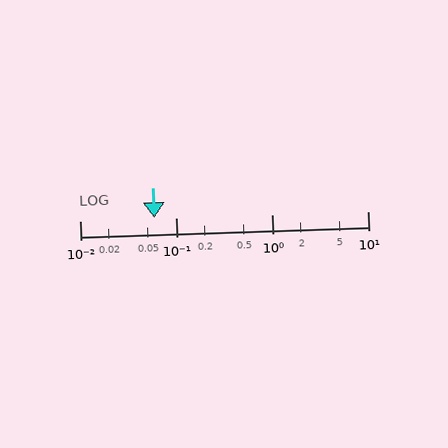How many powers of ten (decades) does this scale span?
The scale spans 3 decades, from 0.01 to 10.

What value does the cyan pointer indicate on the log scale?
The pointer indicates approximately 0.059.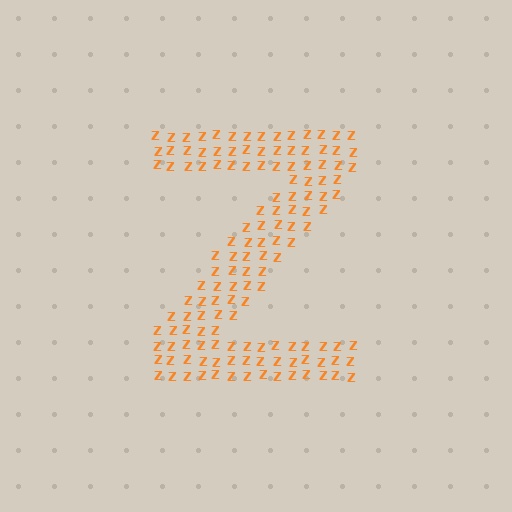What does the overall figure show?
The overall figure shows the letter Z.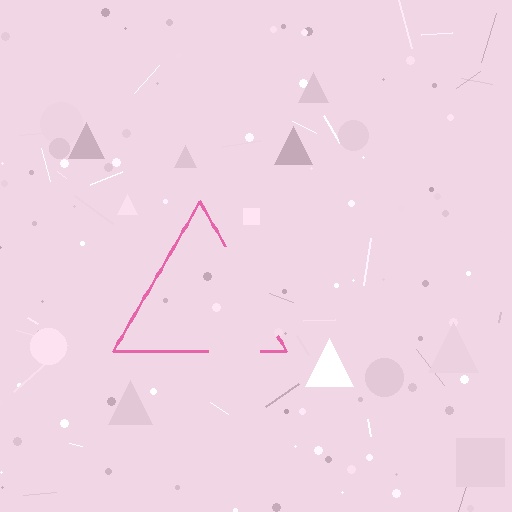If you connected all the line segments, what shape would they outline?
They would outline a triangle.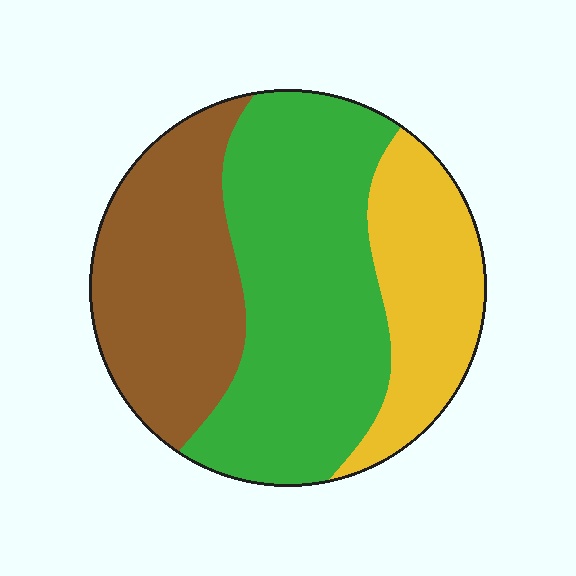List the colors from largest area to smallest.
From largest to smallest: green, brown, yellow.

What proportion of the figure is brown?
Brown covers around 30% of the figure.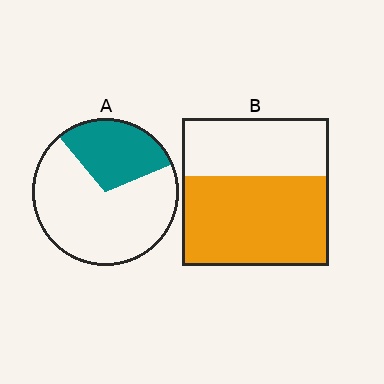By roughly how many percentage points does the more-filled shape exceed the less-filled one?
By roughly 30 percentage points (B over A).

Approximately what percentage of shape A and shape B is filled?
A is approximately 30% and B is approximately 60%.